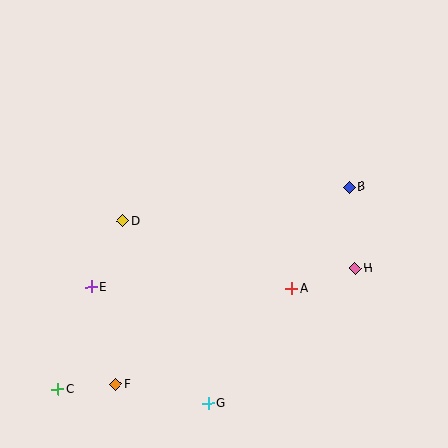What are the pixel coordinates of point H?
Point H is at (355, 268).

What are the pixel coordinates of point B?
Point B is at (349, 187).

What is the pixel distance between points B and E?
The distance between B and E is 276 pixels.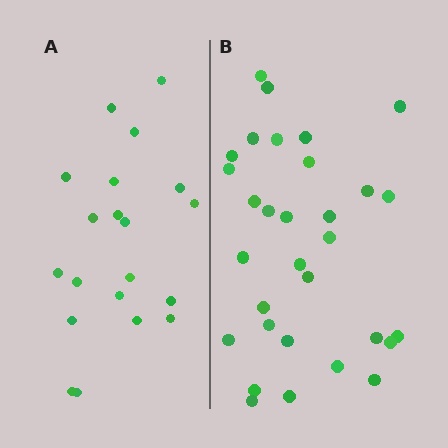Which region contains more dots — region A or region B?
Region B (the right region) has more dots.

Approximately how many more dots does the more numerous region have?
Region B has roughly 12 or so more dots than region A.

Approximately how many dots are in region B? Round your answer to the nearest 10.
About 30 dots. (The exact count is 31, which rounds to 30.)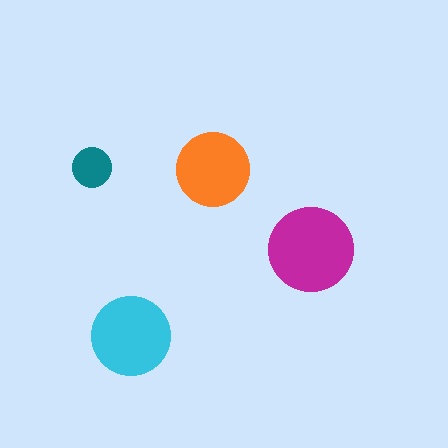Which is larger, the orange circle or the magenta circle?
The magenta one.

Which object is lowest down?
The cyan circle is bottommost.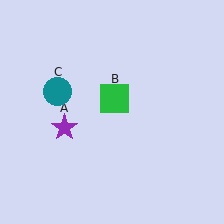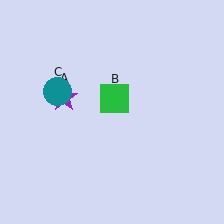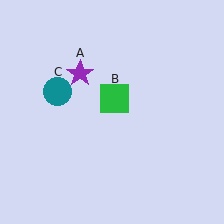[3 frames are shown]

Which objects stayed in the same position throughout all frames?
Green square (object B) and teal circle (object C) remained stationary.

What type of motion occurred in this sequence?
The purple star (object A) rotated clockwise around the center of the scene.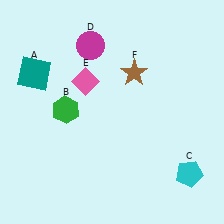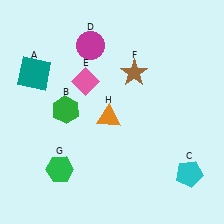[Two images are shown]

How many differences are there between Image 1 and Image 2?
There are 2 differences between the two images.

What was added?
A green hexagon (G), an orange triangle (H) were added in Image 2.